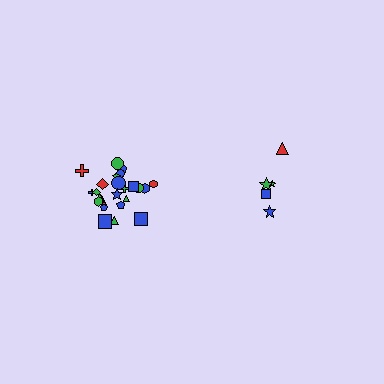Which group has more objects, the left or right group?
The left group.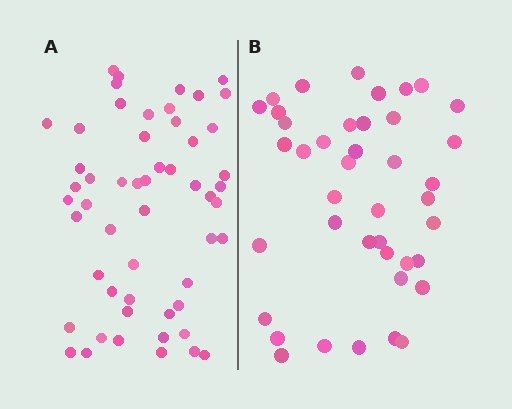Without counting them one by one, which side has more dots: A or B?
Region A (the left region) has more dots.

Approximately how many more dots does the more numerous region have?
Region A has approximately 15 more dots than region B.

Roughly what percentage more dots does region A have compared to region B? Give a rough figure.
About 30% more.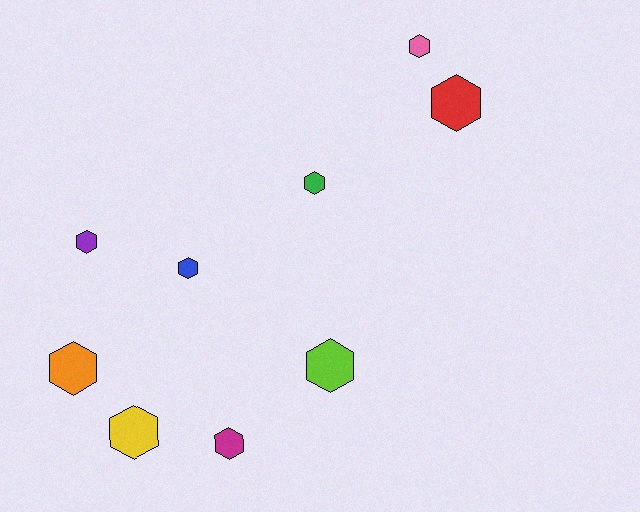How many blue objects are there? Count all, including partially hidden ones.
There is 1 blue object.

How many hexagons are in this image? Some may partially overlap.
There are 9 hexagons.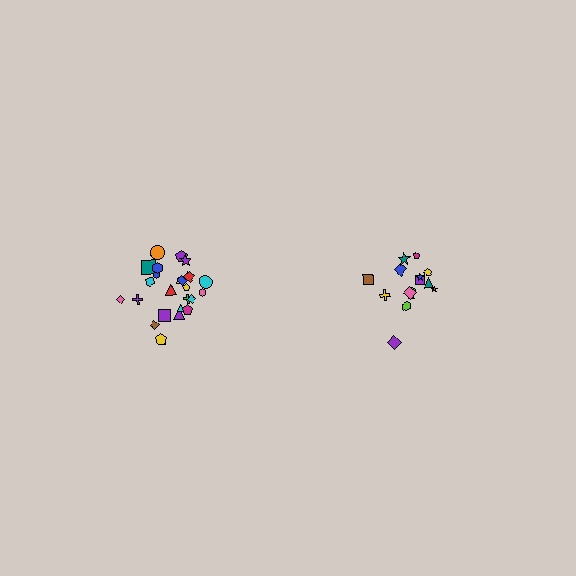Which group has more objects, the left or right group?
The left group.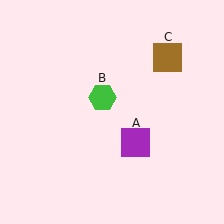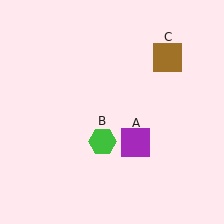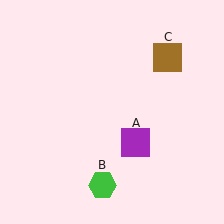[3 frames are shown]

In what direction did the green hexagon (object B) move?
The green hexagon (object B) moved down.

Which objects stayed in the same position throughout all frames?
Purple square (object A) and brown square (object C) remained stationary.